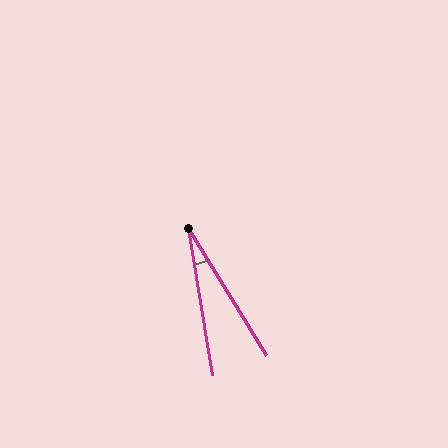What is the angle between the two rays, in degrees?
Approximately 22 degrees.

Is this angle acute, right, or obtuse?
It is acute.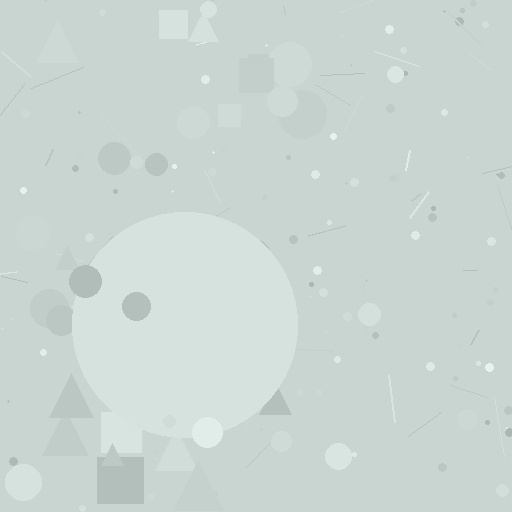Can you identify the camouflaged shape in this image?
The camouflaged shape is a circle.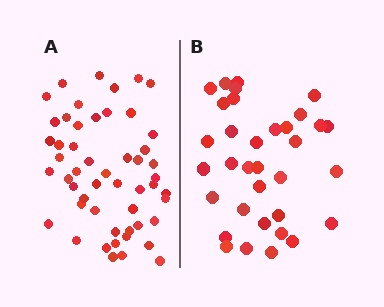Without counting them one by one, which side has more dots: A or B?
Region A (the left region) has more dots.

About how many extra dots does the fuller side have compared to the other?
Region A has approximately 20 more dots than region B.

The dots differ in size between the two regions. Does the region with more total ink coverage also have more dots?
No. Region B has more total ink coverage because its dots are larger, but region A actually contains more individual dots. Total area can be misleading — the number of items is what matters here.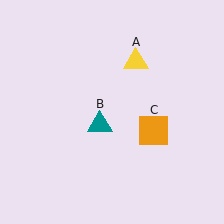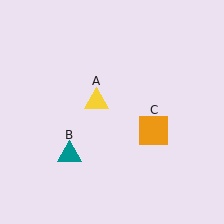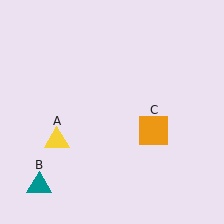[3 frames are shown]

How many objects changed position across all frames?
2 objects changed position: yellow triangle (object A), teal triangle (object B).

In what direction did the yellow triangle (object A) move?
The yellow triangle (object A) moved down and to the left.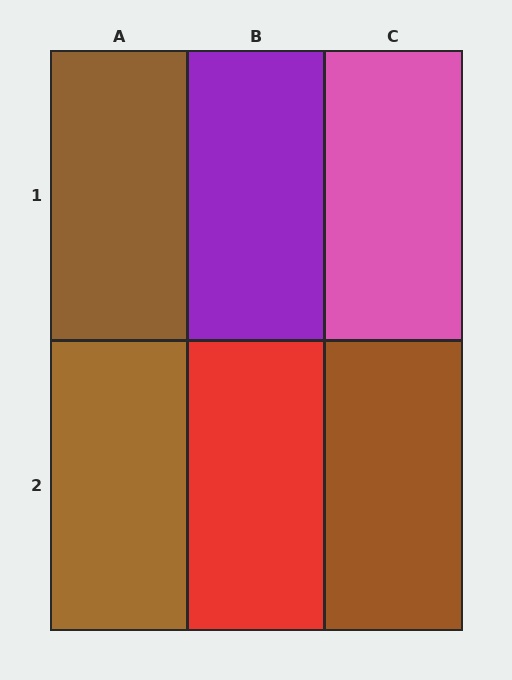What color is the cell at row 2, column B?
Red.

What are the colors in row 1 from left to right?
Brown, purple, pink.